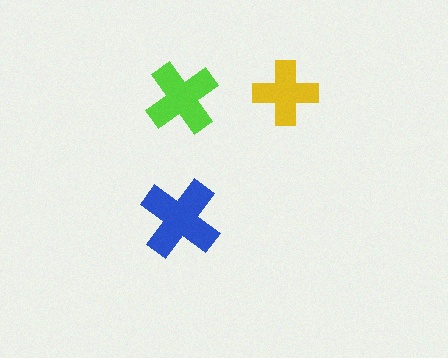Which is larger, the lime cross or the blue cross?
The blue one.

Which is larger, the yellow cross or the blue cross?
The blue one.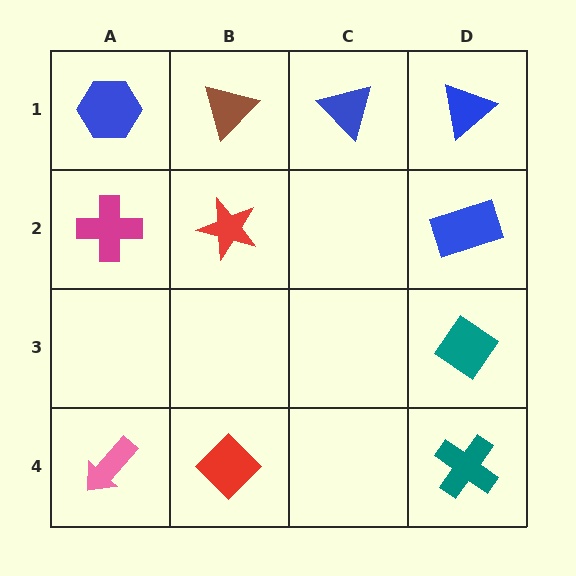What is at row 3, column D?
A teal diamond.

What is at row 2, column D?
A blue rectangle.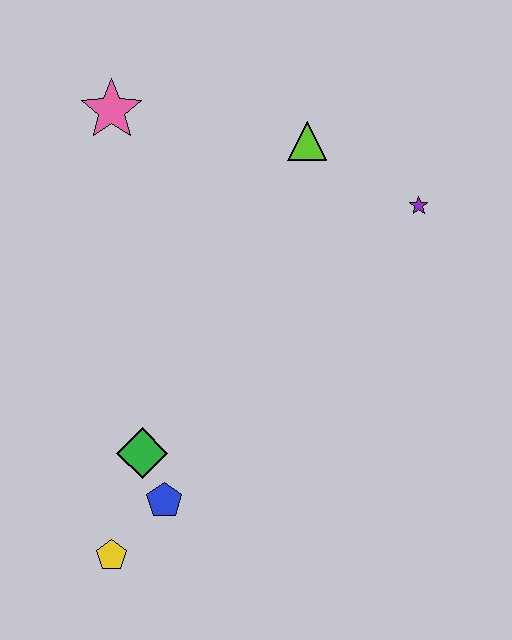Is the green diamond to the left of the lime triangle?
Yes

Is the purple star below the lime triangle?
Yes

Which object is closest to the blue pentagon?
The green diamond is closest to the blue pentagon.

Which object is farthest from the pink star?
The yellow pentagon is farthest from the pink star.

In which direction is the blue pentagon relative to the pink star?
The blue pentagon is below the pink star.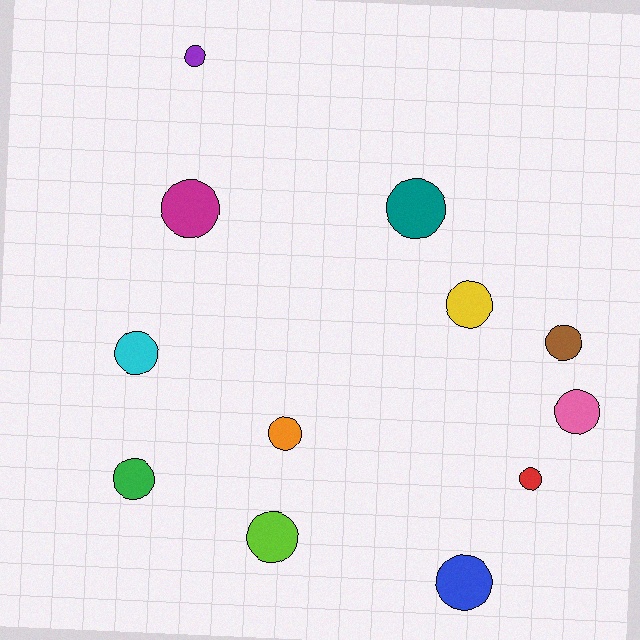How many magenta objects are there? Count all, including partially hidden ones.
There is 1 magenta object.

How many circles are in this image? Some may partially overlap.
There are 12 circles.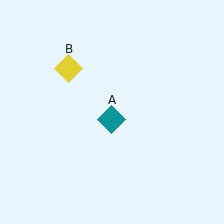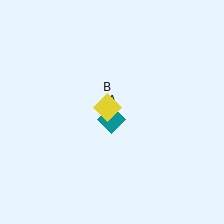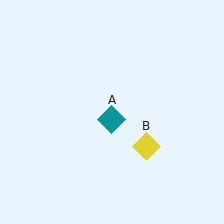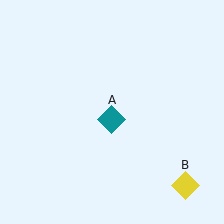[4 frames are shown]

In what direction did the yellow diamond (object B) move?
The yellow diamond (object B) moved down and to the right.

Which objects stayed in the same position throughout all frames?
Teal diamond (object A) remained stationary.